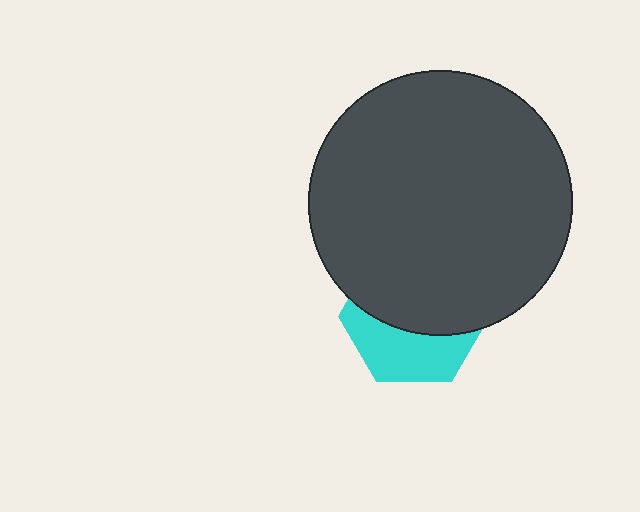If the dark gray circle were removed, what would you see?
You would see the complete cyan hexagon.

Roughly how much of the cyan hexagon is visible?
A small part of it is visible (roughly 40%).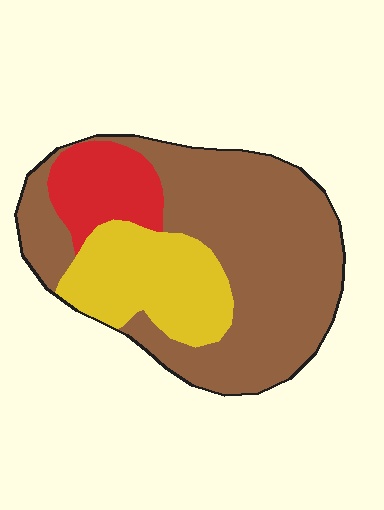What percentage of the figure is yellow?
Yellow covers around 25% of the figure.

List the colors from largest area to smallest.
From largest to smallest: brown, yellow, red.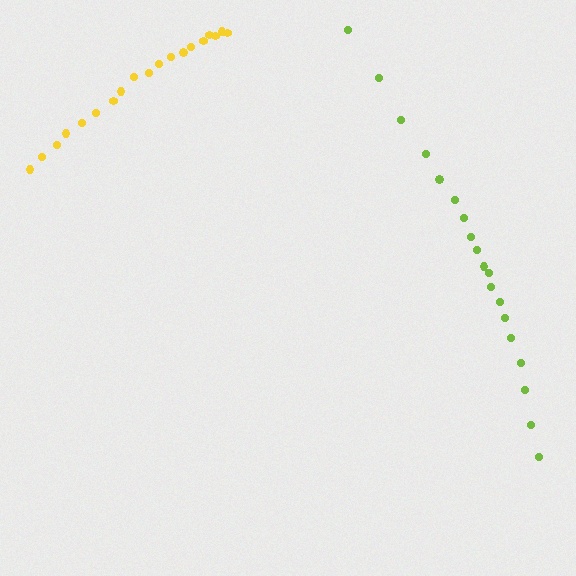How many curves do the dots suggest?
There are 2 distinct paths.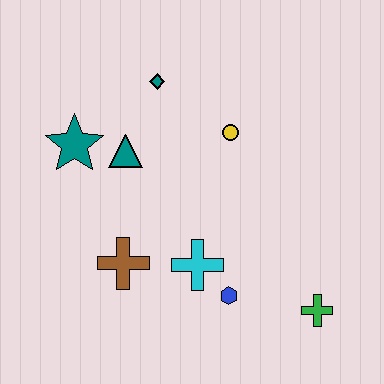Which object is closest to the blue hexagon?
The cyan cross is closest to the blue hexagon.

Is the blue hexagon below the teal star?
Yes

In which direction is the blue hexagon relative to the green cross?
The blue hexagon is to the left of the green cross.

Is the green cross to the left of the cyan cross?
No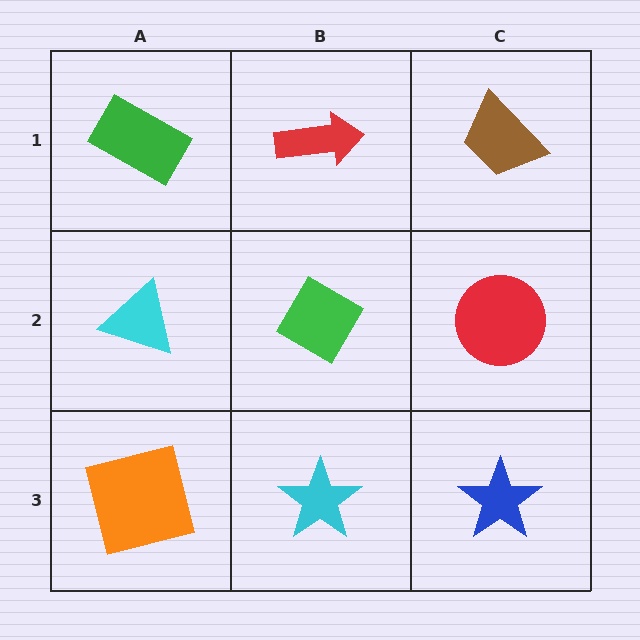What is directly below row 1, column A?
A cyan triangle.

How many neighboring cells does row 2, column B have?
4.